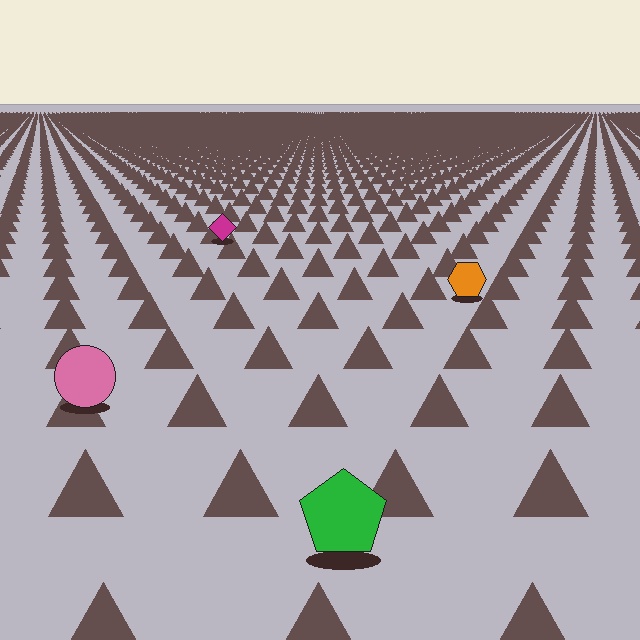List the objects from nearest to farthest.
From nearest to farthest: the green pentagon, the pink circle, the orange hexagon, the magenta diamond.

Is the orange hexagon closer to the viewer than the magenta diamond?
Yes. The orange hexagon is closer — you can tell from the texture gradient: the ground texture is coarser near it.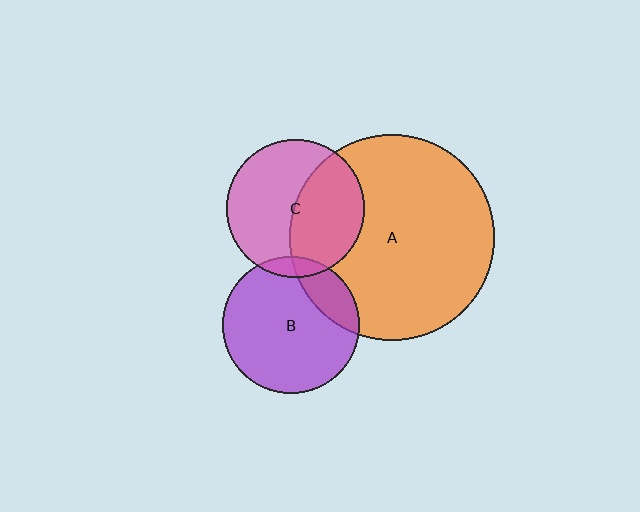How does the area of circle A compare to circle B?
Approximately 2.3 times.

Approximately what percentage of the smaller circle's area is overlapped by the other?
Approximately 5%.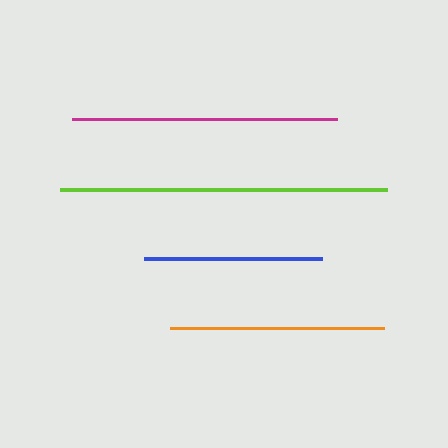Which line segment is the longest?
The lime line is the longest at approximately 327 pixels.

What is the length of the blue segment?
The blue segment is approximately 178 pixels long.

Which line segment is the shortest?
The blue line is the shortest at approximately 178 pixels.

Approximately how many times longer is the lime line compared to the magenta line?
The lime line is approximately 1.2 times the length of the magenta line.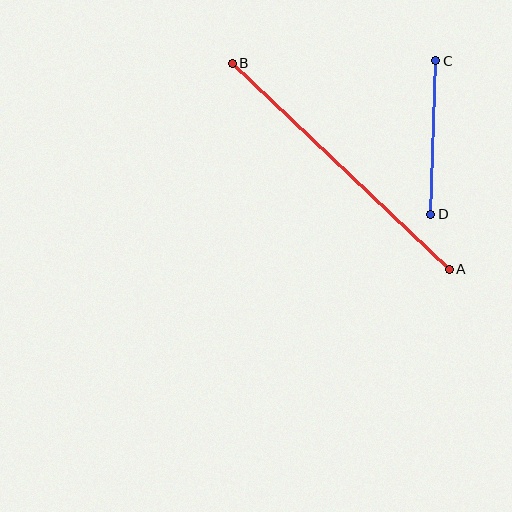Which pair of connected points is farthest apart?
Points A and B are farthest apart.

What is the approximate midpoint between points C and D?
The midpoint is at approximately (433, 138) pixels.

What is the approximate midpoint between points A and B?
The midpoint is at approximately (341, 166) pixels.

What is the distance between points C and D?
The distance is approximately 154 pixels.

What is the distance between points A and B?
The distance is approximately 299 pixels.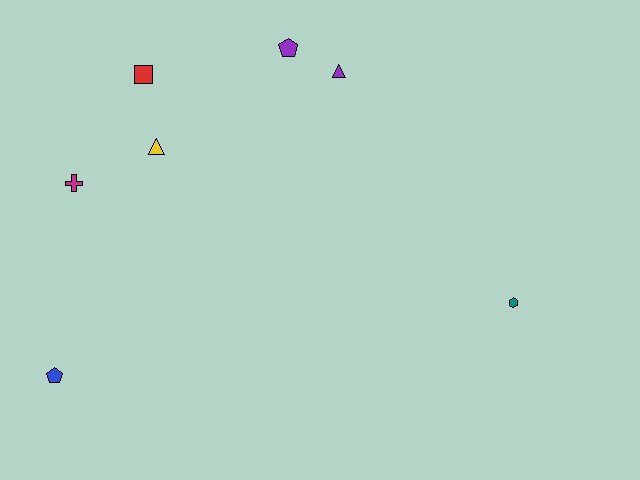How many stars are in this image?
There are no stars.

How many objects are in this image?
There are 7 objects.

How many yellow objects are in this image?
There is 1 yellow object.